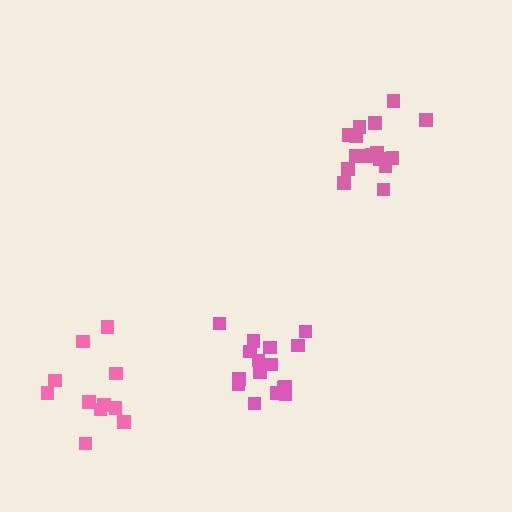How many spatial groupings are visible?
There are 3 spatial groupings.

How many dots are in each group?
Group 1: 16 dots, Group 2: 16 dots, Group 3: 11 dots (43 total).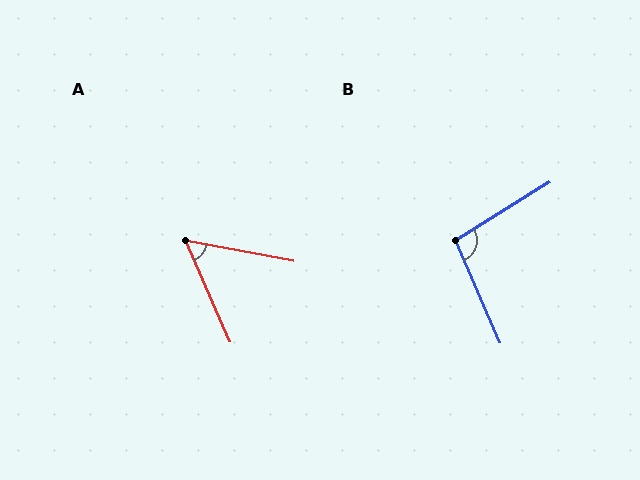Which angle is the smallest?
A, at approximately 56 degrees.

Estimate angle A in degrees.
Approximately 56 degrees.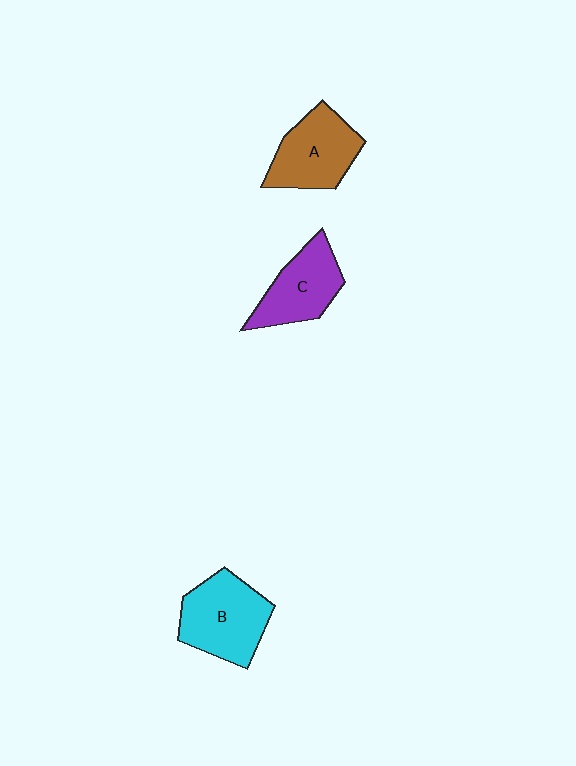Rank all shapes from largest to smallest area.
From largest to smallest: B (cyan), A (brown), C (purple).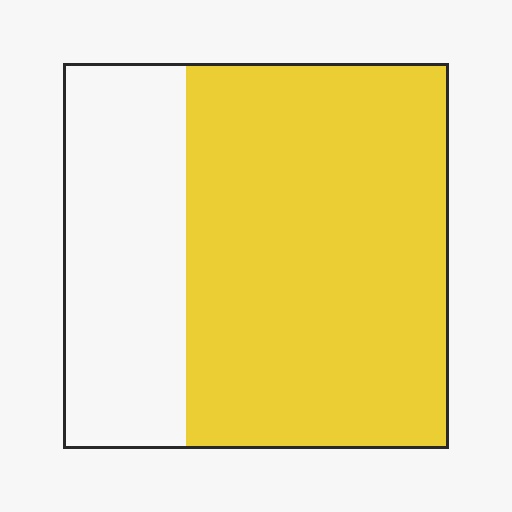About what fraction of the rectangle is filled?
About two thirds (2/3).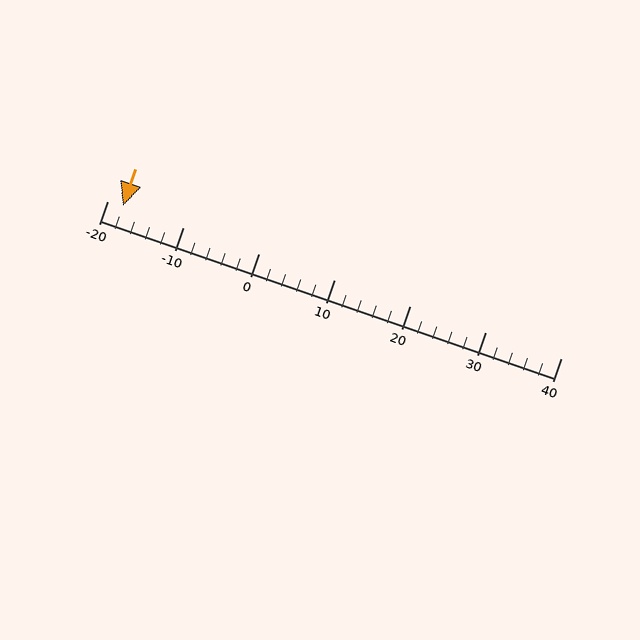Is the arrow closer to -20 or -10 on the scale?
The arrow is closer to -20.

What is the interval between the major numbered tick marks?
The major tick marks are spaced 10 units apart.